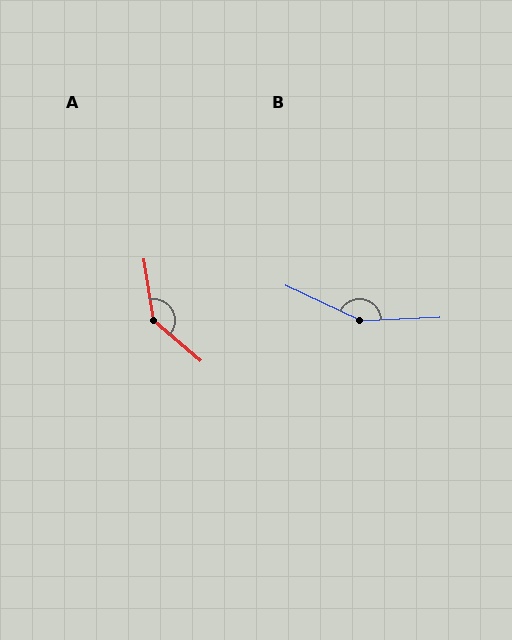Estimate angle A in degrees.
Approximately 139 degrees.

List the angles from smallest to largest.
A (139°), B (152°).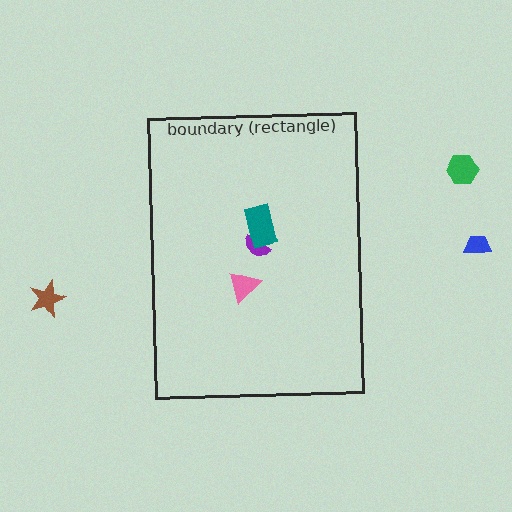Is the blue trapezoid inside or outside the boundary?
Outside.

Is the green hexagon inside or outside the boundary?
Outside.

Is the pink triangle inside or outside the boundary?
Inside.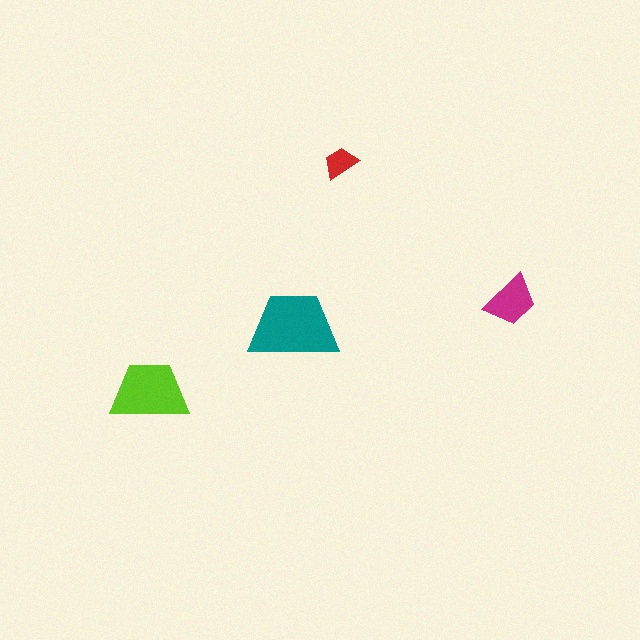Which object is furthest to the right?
The magenta trapezoid is rightmost.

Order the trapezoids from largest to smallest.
the teal one, the lime one, the magenta one, the red one.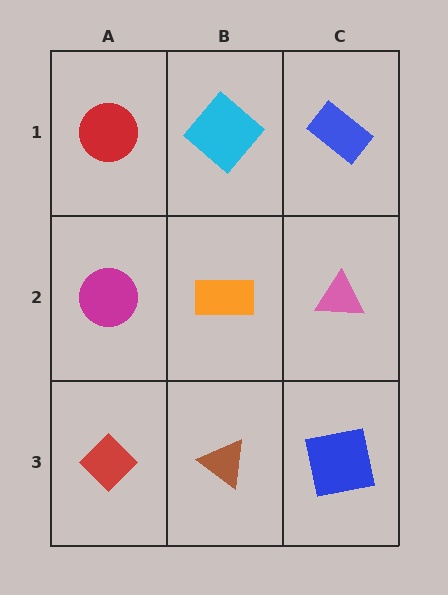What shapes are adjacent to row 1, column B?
An orange rectangle (row 2, column B), a red circle (row 1, column A), a blue rectangle (row 1, column C).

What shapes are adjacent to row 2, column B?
A cyan diamond (row 1, column B), a brown triangle (row 3, column B), a magenta circle (row 2, column A), a pink triangle (row 2, column C).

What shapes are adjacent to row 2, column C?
A blue rectangle (row 1, column C), a blue square (row 3, column C), an orange rectangle (row 2, column B).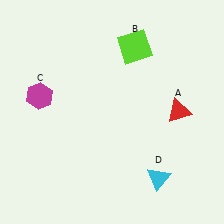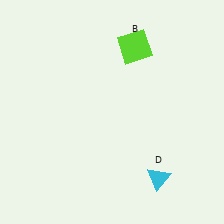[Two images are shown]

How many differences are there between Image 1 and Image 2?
There are 2 differences between the two images.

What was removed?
The red triangle (A), the magenta hexagon (C) were removed in Image 2.